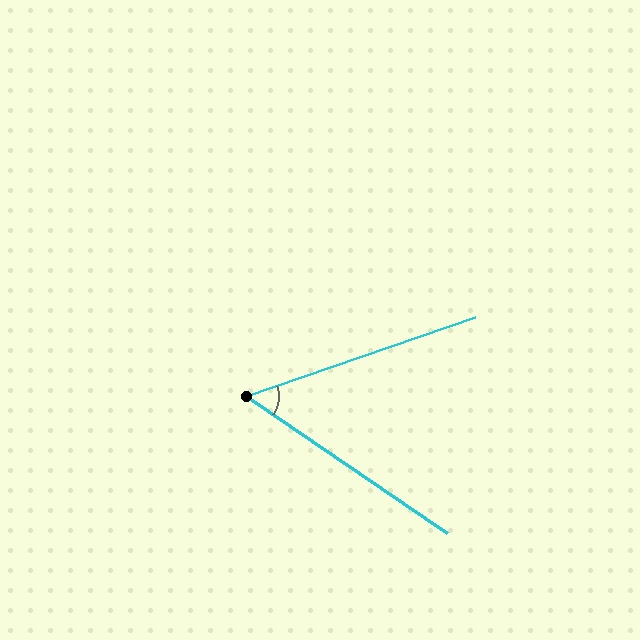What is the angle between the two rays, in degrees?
Approximately 53 degrees.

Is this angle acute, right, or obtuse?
It is acute.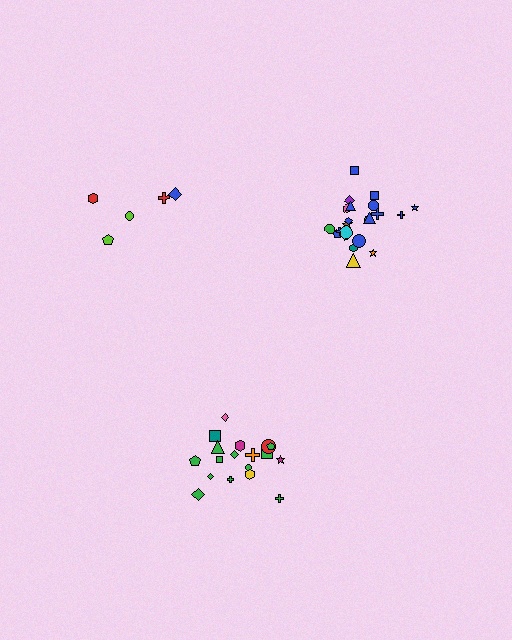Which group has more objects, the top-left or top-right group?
The top-right group.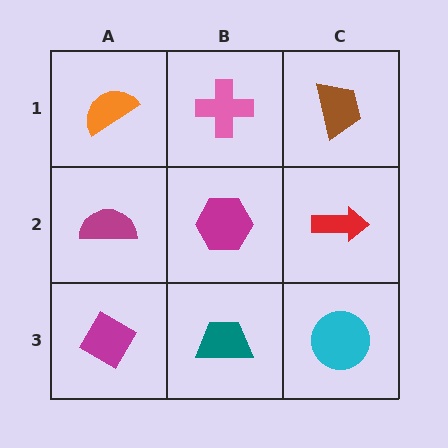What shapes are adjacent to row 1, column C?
A red arrow (row 2, column C), a pink cross (row 1, column B).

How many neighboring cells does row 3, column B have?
3.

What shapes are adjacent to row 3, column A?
A magenta semicircle (row 2, column A), a teal trapezoid (row 3, column B).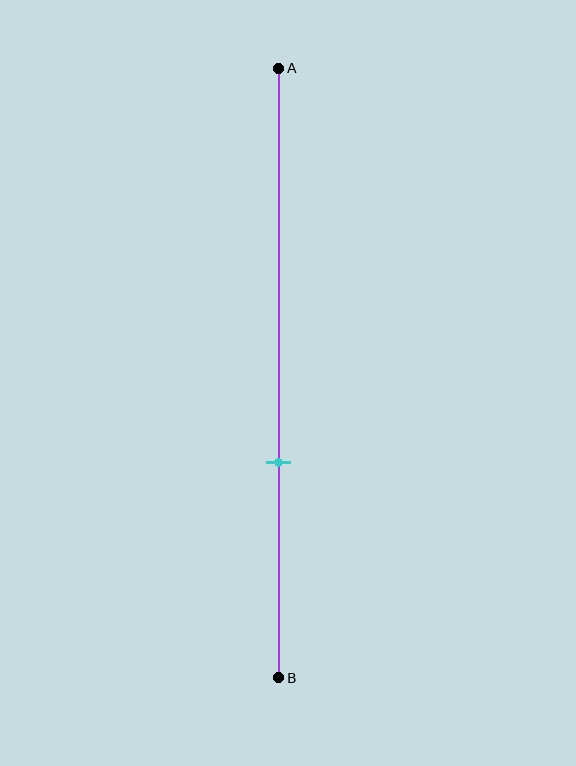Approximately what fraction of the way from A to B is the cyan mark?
The cyan mark is approximately 65% of the way from A to B.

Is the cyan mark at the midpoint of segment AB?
No, the mark is at about 65% from A, not at the 50% midpoint.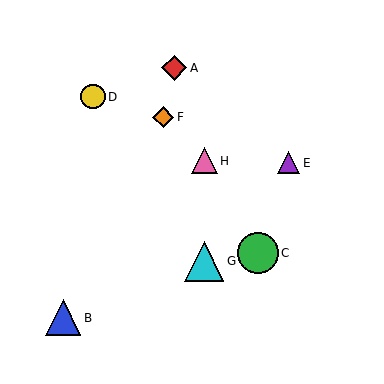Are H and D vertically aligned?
No, H is at x≈204 and D is at x≈93.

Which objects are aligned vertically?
Objects G, H are aligned vertically.